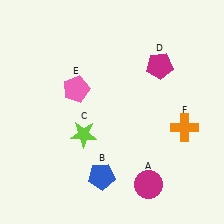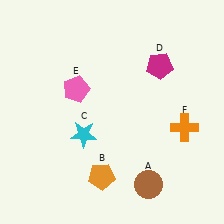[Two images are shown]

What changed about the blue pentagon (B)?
In Image 1, B is blue. In Image 2, it changed to orange.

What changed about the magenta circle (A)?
In Image 1, A is magenta. In Image 2, it changed to brown.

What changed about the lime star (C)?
In Image 1, C is lime. In Image 2, it changed to cyan.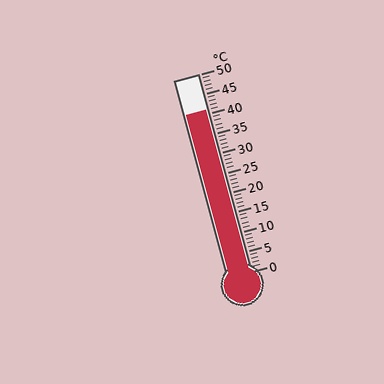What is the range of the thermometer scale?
The thermometer scale ranges from 0°C to 50°C.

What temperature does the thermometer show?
The thermometer shows approximately 41°C.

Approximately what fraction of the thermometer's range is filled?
The thermometer is filled to approximately 80% of its range.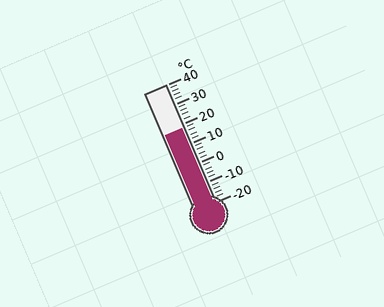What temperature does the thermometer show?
The thermometer shows approximately 18°C.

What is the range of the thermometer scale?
The thermometer scale ranges from -20°C to 40°C.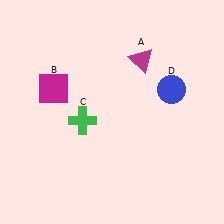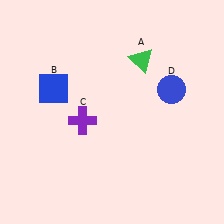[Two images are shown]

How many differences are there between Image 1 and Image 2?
There are 3 differences between the two images.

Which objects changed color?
A changed from magenta to green. B changed from magenta to blue. C changed from green to purple.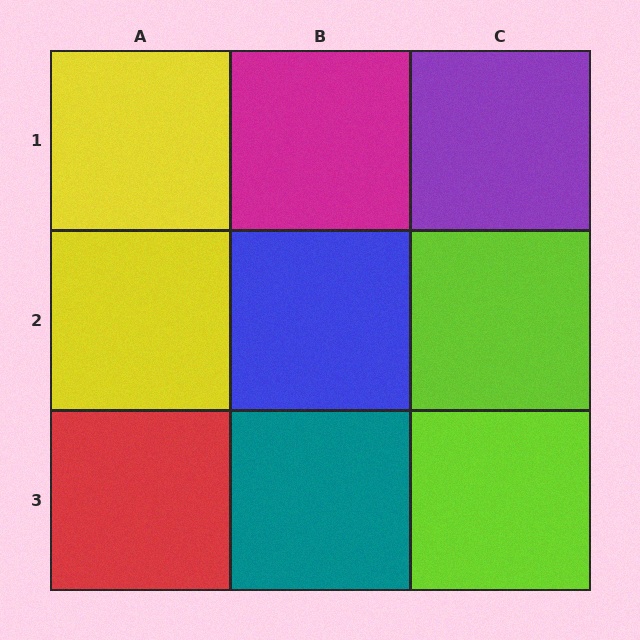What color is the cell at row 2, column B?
Blue.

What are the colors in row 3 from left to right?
Red, teal, lime.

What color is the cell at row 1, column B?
Magenta.